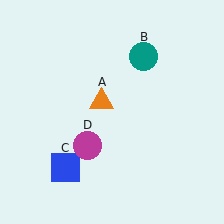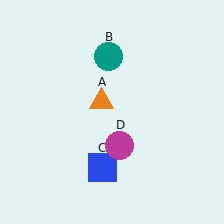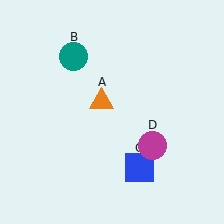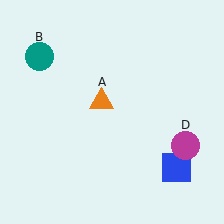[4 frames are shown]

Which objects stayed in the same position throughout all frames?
Orange triangle (object A) remained stationary.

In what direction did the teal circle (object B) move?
The teal circle (object B) moved left.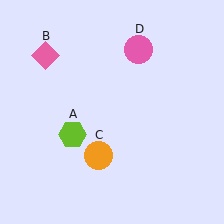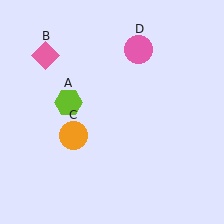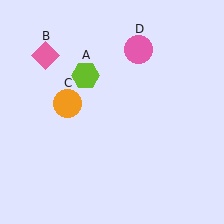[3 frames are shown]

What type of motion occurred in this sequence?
The lime hexagon (object A), orange circle (object C) rotated clockwise around the center of the scene.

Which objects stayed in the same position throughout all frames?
Pink diamond (object B) and pink circle (object D) remained stationary.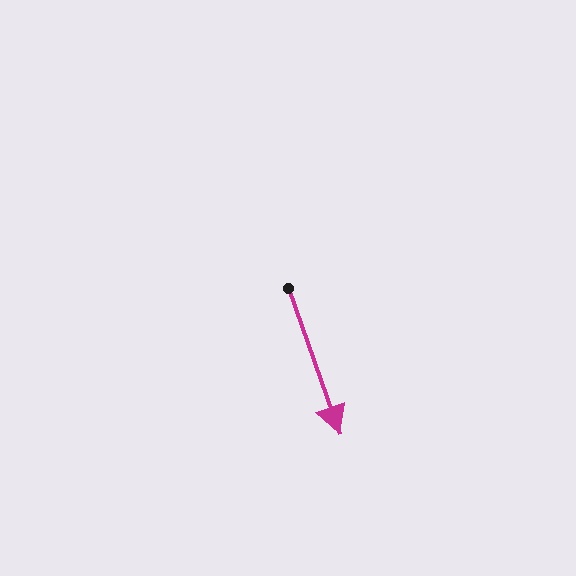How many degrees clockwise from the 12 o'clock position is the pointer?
Approximately 161 degrees.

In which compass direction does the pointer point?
South.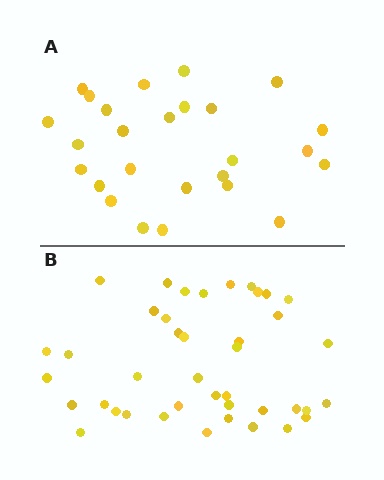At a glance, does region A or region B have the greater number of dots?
Region B (the bottom region) has more dots.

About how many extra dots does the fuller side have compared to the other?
Region B has approximately 15 more dots than region A.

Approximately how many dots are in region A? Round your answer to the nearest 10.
About 30 dots. (The exact count is 26, which rounds to 30.)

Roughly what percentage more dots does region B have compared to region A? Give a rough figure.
About 60% more.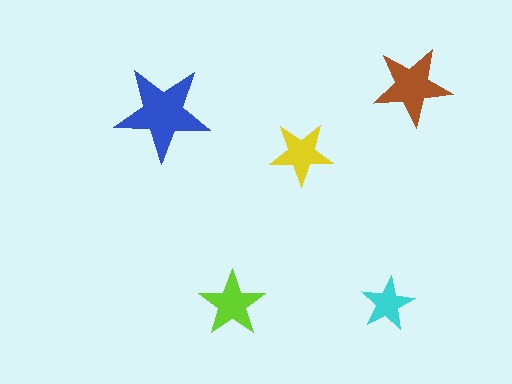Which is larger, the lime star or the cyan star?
The lime one.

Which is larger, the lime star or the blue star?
The blue one.